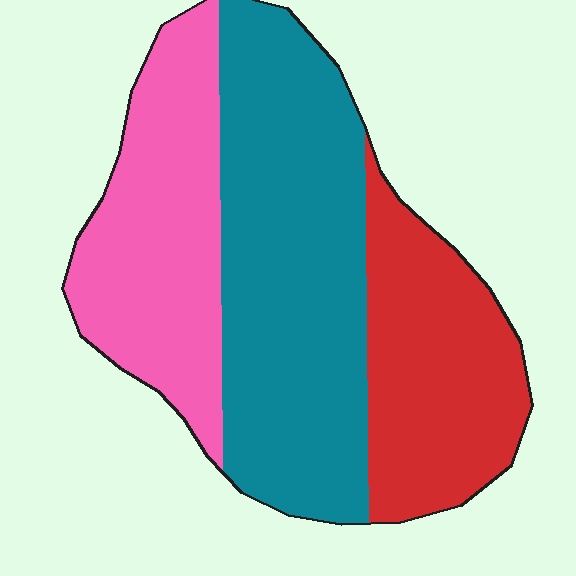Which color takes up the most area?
Teal, at roughly 45%.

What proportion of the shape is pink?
Pink covers about 30% of the shape.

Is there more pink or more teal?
Teal.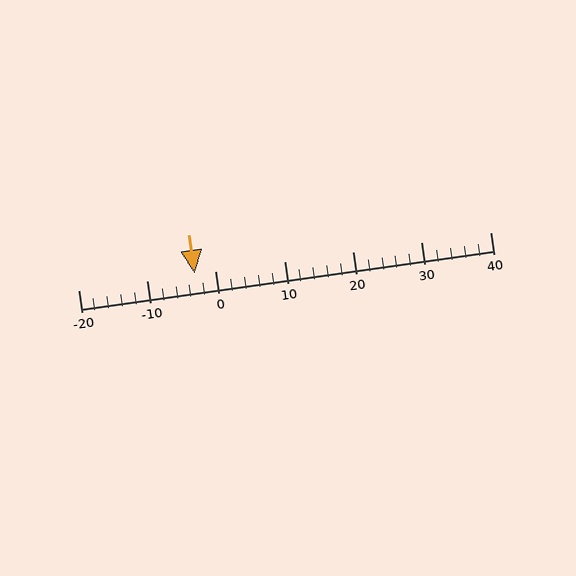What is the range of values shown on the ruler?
The ruler shows values from -20 to 40.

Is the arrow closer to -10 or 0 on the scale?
The arrow is closer to 0.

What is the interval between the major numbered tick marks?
The major tick marks are spaced 10 units apart.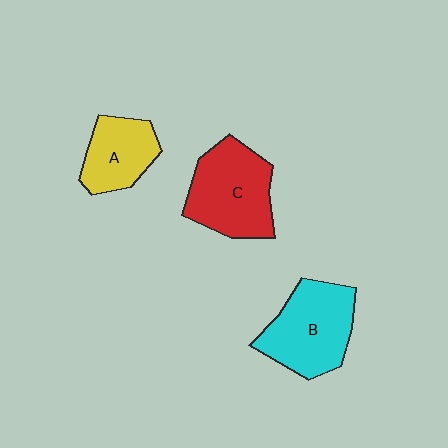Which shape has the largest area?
Shape C (red).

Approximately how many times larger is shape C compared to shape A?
Approximately 1.5 times.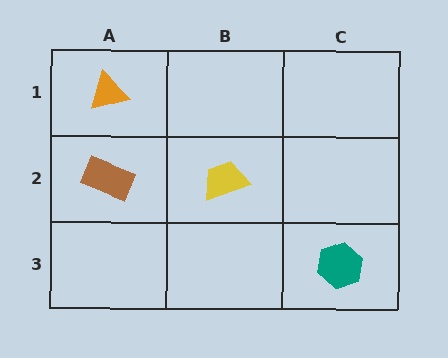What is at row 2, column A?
A brown rectangle.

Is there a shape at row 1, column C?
No, that cell is empty.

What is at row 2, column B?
A yellow trapezoid.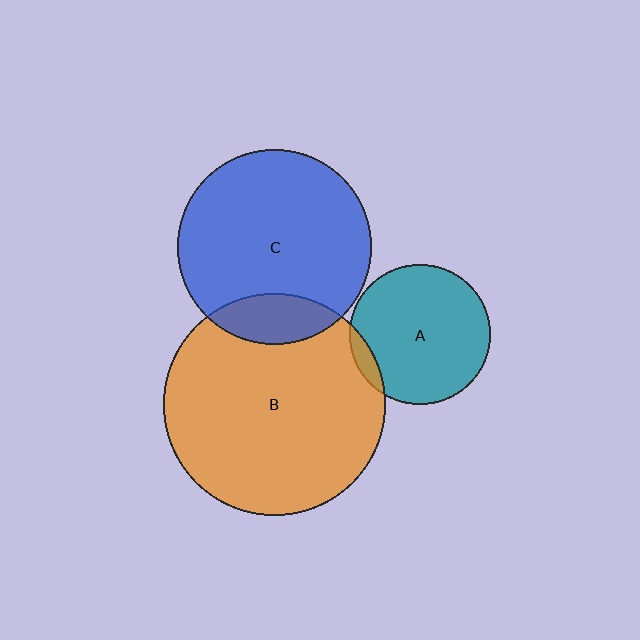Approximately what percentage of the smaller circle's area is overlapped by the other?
Approximately 15%.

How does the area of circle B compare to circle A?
Approximately 2.5 times.